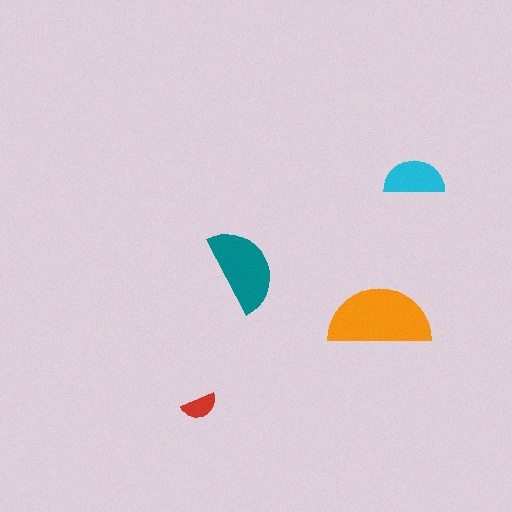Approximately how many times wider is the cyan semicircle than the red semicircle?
About 1.5 times wider.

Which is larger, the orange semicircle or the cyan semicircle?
The orange one.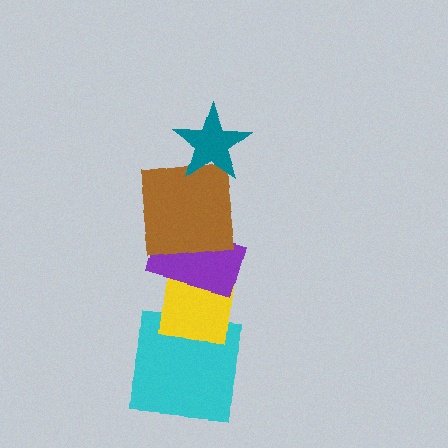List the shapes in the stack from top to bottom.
From top to bottom: the teal star, the brown square, the purple rectangle, the yellow square, the cyan square.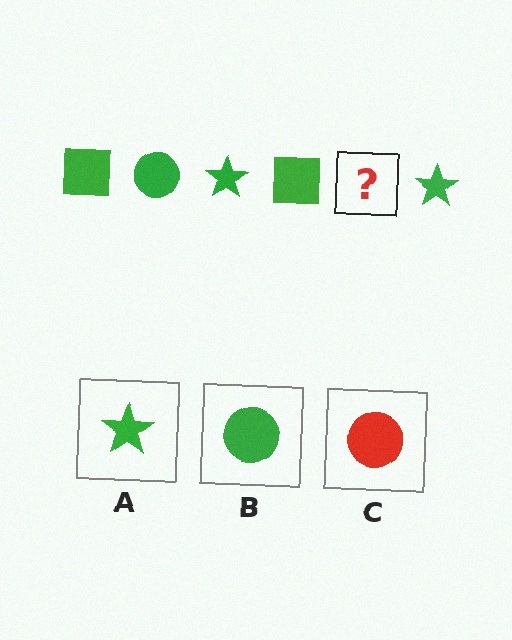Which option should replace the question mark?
Option B.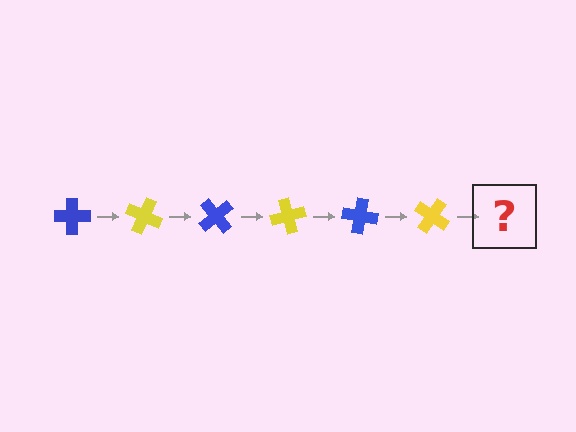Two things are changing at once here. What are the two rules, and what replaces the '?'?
The two rules are that it rotates 25 degrees each step and the color cycles through blue and yellow. The '?' should be a blue cross, rotated 150 degrees from the start.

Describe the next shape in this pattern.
It should be a blue cross, rotated 150 degrees from the start.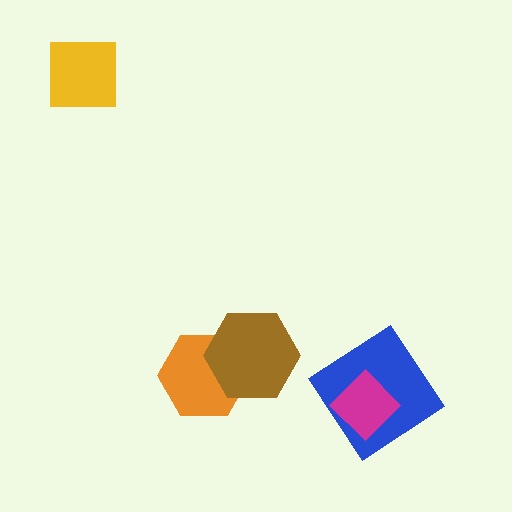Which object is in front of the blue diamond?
The magenta diamond is in front of the blue diamond.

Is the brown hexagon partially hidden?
No, no other shape covers it.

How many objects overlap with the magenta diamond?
1 object overlaps with the magenta diamond.